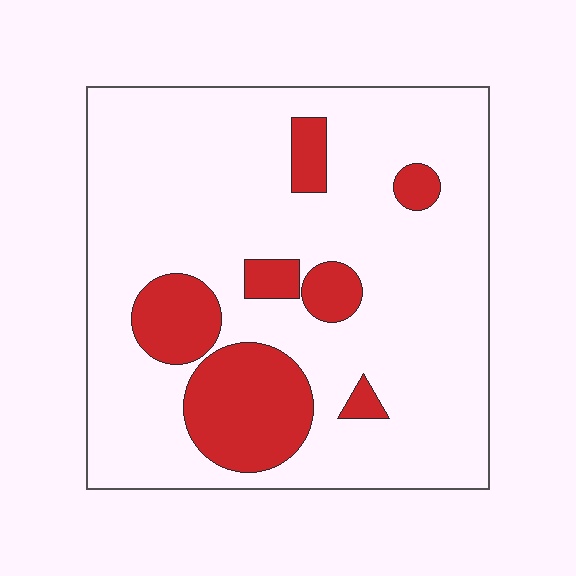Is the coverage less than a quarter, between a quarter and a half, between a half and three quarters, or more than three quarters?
Less than a quarter.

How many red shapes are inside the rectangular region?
7.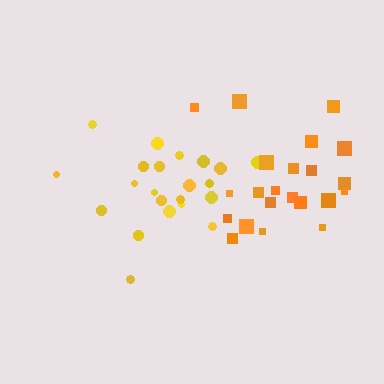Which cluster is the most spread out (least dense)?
Orange.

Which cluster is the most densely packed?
Yellow.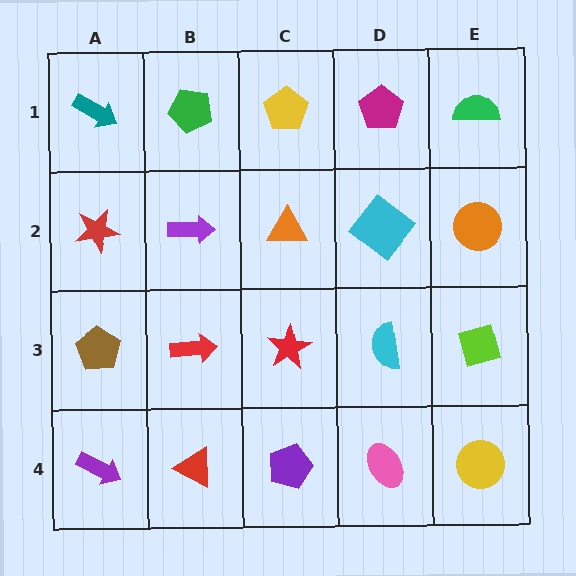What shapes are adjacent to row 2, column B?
A green pentagon (row 1, column B), a red arrow (row 3, column B), a red star (row 2, column A), an orange triangle (row 2, column C).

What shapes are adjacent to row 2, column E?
A green semicircle (row 1, column E), a lime diamond (row 3, column E), a cyan diamond (row 2, column D).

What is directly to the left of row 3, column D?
A red star.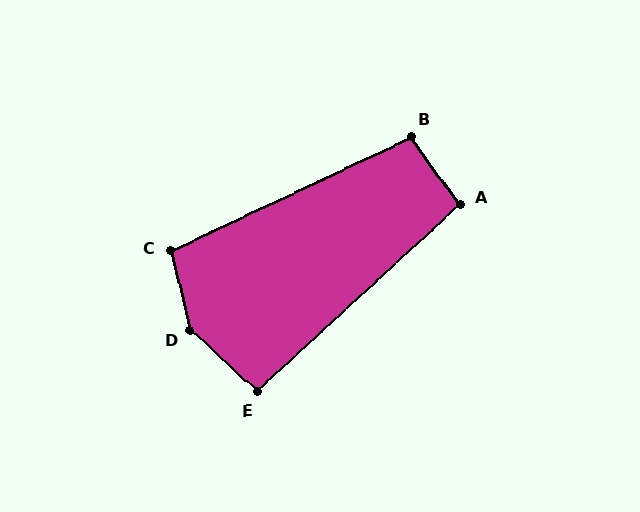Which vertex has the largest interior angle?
D, at approximately 146 degrees.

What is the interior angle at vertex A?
Approximately 96 degrees (obtuse).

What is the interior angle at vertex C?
Approximately 101 degrees (obtuse).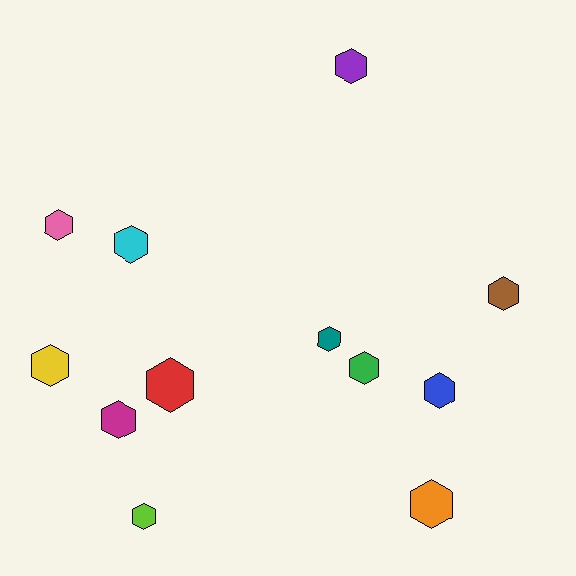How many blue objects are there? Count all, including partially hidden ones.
There is 1 blue object.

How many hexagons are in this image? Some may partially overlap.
There are 12 hexagons.